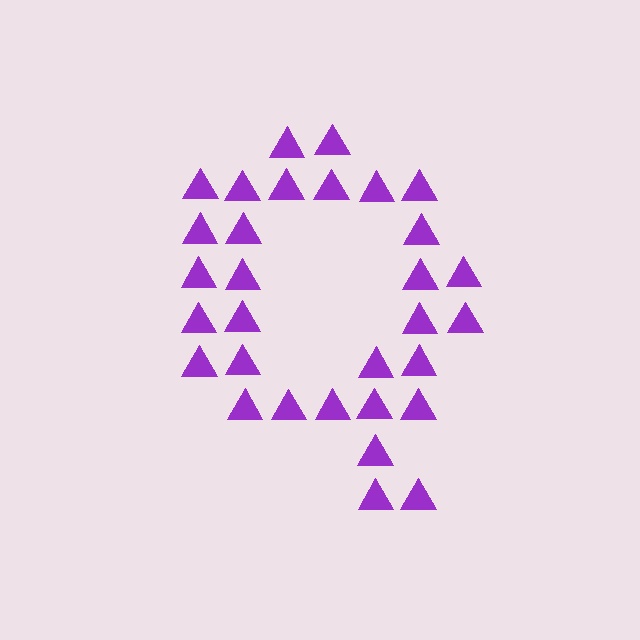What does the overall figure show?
The overall figure shows the letter Q.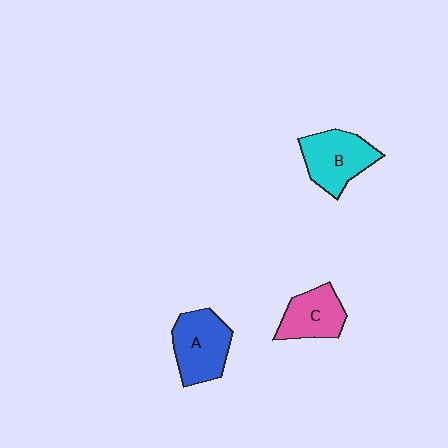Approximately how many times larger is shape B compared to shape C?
Approximately 1.2 times.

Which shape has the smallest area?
Shape C (pink).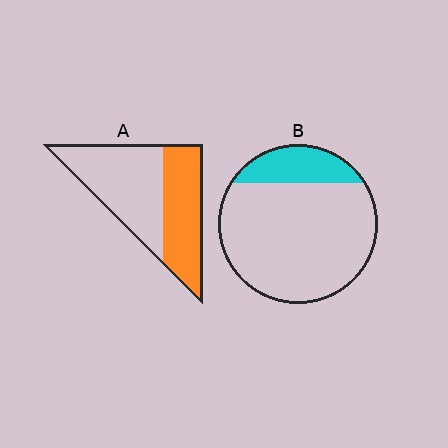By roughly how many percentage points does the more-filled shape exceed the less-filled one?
By roughly 25 percentage points (A over B).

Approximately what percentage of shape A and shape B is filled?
A is approximately 45% and B is approximately 20%.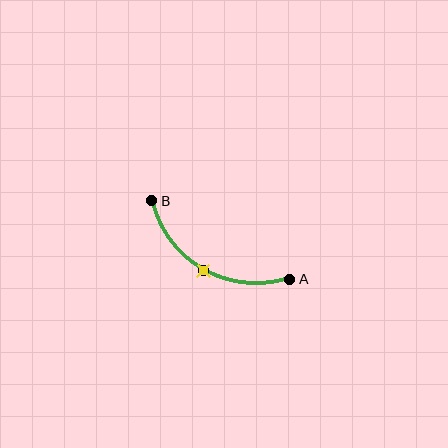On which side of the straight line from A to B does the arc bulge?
The arc bulges below the straight line connecting A and B.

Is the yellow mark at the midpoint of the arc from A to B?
Yes. The yellow mark lies on the arc at equal arc-length from both A and B — it is the arc midpoint.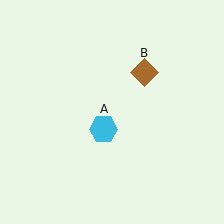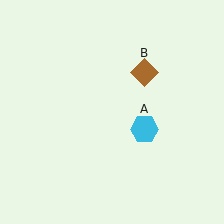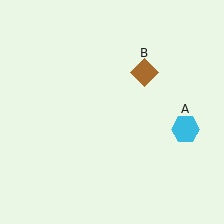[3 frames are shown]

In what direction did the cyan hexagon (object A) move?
The cyan hexagon (object A) moved right.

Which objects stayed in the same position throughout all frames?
Brown diamond (object B) remained stationary.